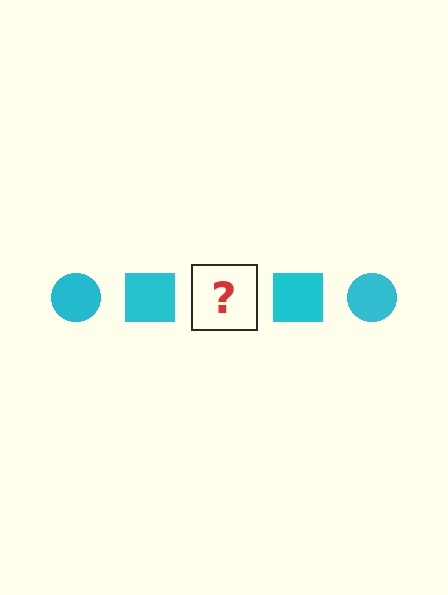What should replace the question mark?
The question mark should be replaced with a cyan circle.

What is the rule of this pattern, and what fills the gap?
The rule is that the pattern cycles through circle, square shapes in cyan. The gap should be filled with a cyan circle.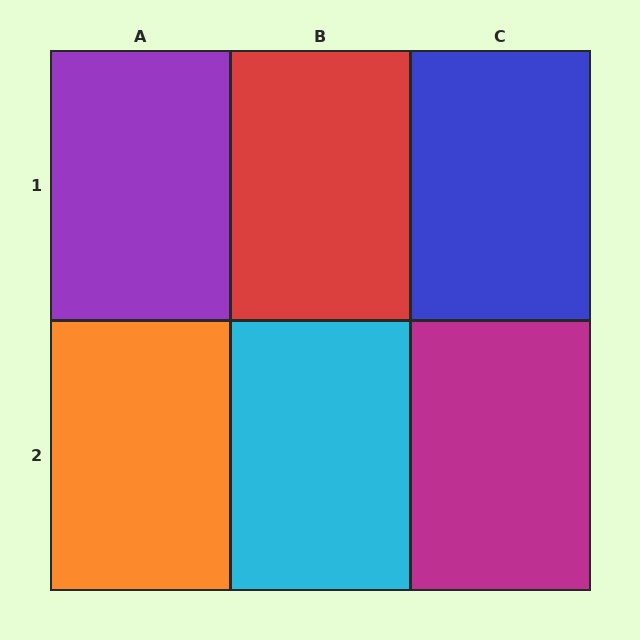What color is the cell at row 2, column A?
Orange.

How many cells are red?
1 cell is red.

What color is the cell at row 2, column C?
Magenta.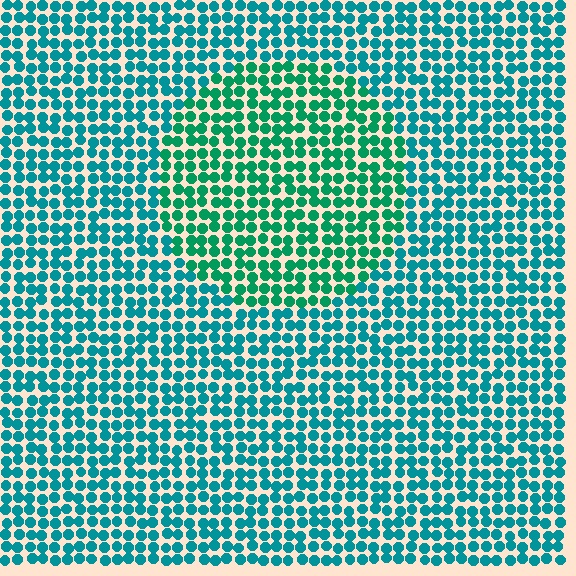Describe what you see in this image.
The image is filled with small teal elements in a uniform arrangement. A circle-shaped region is visible where the elements are tinted to a slightly different hue, forming a subtle color boundary.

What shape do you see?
I see a circle.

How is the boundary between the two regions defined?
The boundary is defined purely by a slight shift in hue (about 27 degrees). Spacing, size, and orientation are identical on both sides.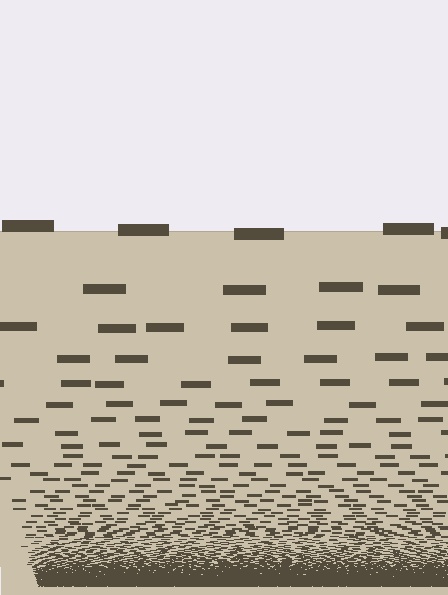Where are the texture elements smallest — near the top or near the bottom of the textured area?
Near the bottom.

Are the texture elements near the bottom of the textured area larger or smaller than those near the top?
Smaller. The gradient is inverted — elements near the bottom are smaller and denser.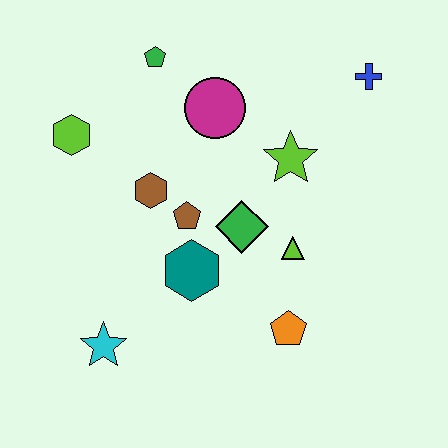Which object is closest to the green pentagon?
The magenta circle is closest to the green pentagon.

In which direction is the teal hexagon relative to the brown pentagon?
The teal hexagon is below the brown pentagon.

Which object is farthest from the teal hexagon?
The blue cross is farthest from the teal hexagon.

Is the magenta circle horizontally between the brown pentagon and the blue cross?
Yes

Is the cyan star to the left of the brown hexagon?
Yes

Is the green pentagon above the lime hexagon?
Yes